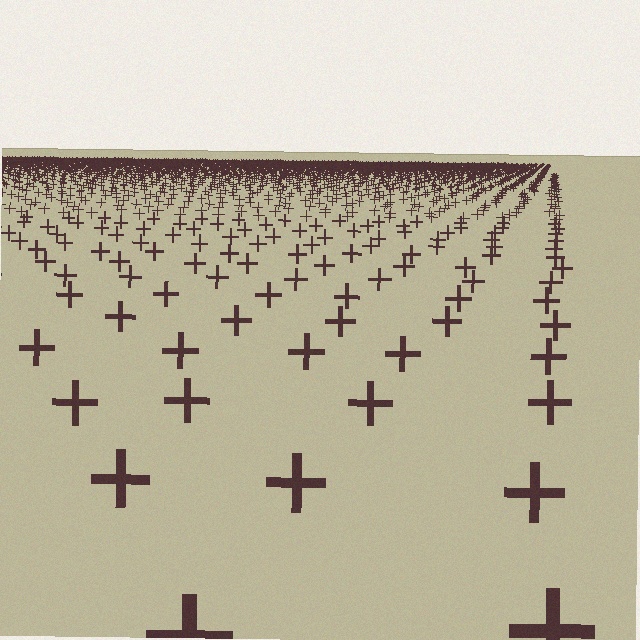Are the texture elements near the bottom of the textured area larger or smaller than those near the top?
Larger. Near the bottom, elements are closer to the viewer and appear at a bigger on-screen size.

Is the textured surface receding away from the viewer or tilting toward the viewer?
The surface is receding away from the viewer. Texture elements get smaller and denser toward the top.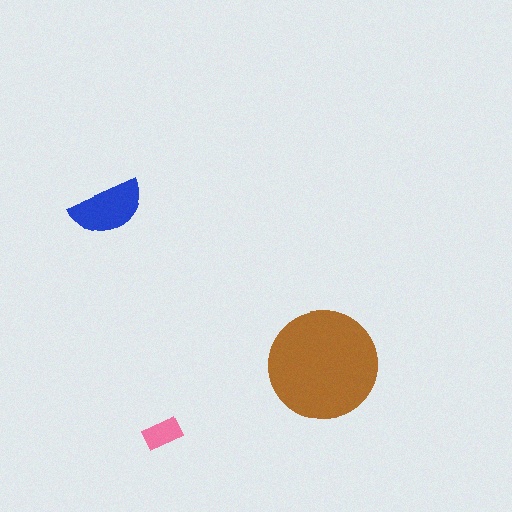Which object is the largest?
The brown circle.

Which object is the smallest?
The pink rectangle.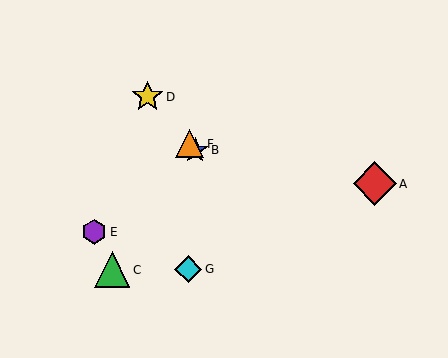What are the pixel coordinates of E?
Object E is at (94, 232).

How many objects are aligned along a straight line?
3 objects (B, D, F) are aligned along a straight line.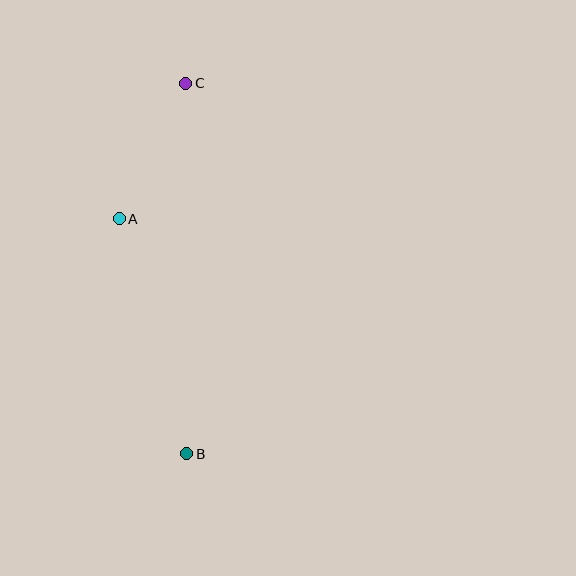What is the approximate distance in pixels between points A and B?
The distance between A and B is approximately 245 pixels.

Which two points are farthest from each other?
Points B and C are farthest from each other.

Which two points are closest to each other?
Points A and C are closest to each other.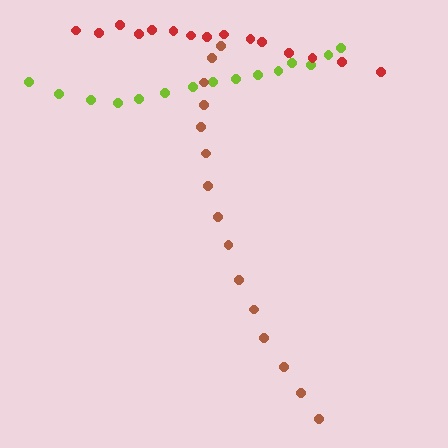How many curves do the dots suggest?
There are 3 distinct paths.